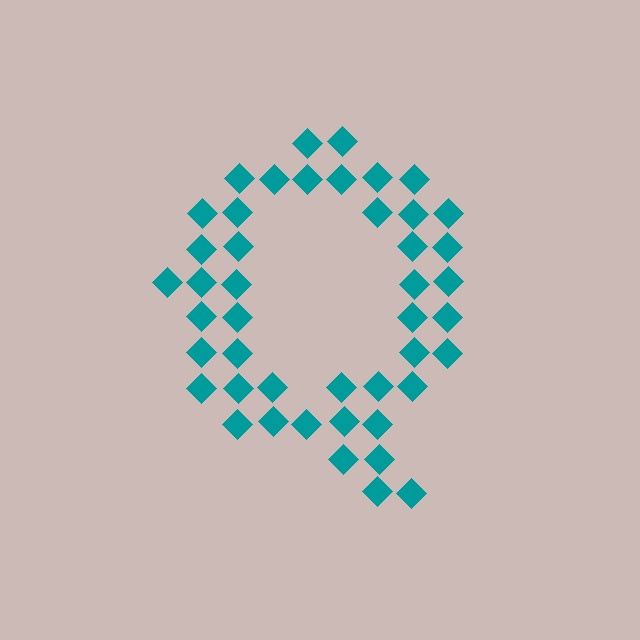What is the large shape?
The large shape is the letter Q.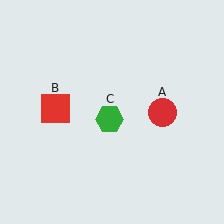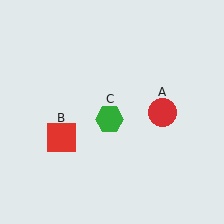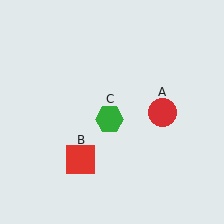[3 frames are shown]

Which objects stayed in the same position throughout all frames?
Red circle (object A) and green hexagon (object C) remained stationary.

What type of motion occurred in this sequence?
The red square (object B) rotated counterclockwise around the center of the scene.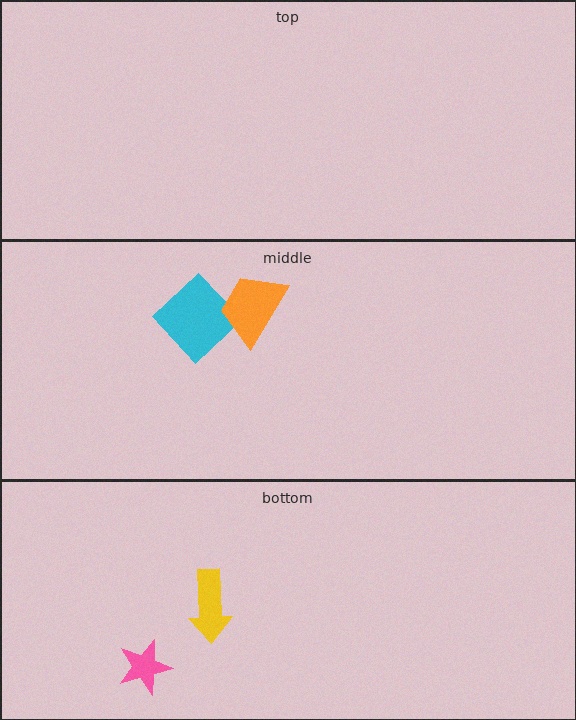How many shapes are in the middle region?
2.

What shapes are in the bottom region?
The pink star, the yellow arrow.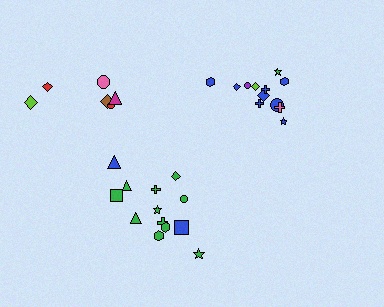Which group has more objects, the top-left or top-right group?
The top-right group.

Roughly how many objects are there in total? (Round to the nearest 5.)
Roughly 30 objects in total.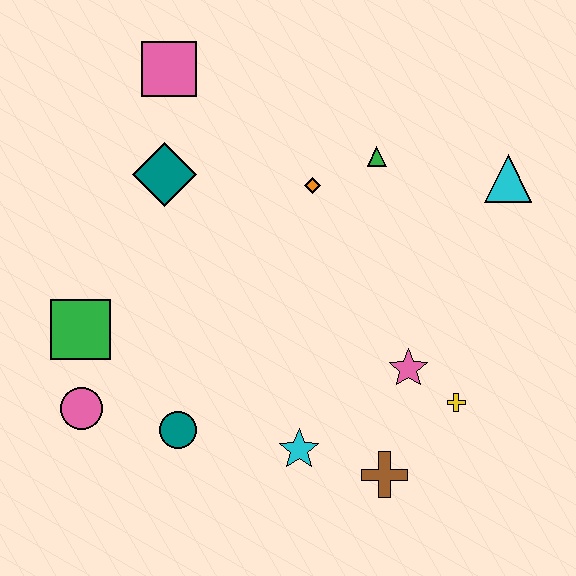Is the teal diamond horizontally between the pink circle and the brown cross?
Yes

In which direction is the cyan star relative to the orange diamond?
The cyan star is below the orange diamond.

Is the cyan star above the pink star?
No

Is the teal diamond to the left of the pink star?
Yes